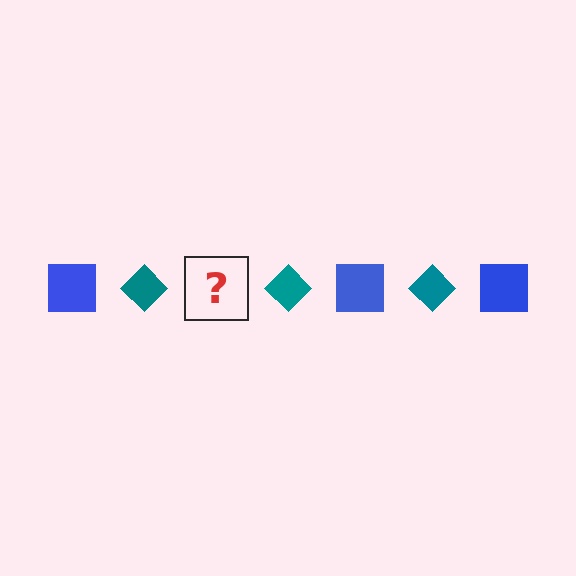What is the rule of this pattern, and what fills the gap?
The rule is that the pattern alternates between blue square and teal diamond. The gap should be filled with a blue square.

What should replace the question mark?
The question mark should be replaced with a blue square.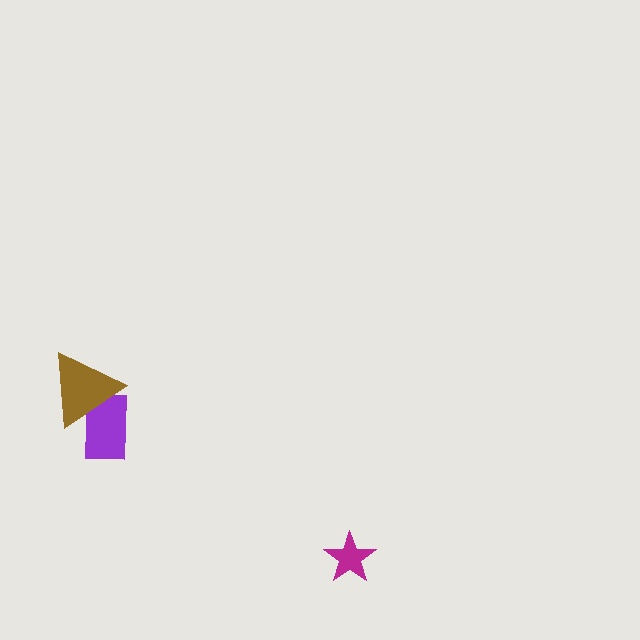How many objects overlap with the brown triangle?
1 object overlaps with the brown triangle.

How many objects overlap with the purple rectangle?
1 object overlaps with the purple rectangle.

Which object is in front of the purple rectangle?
The brown triangle is in front of the purple rectangle.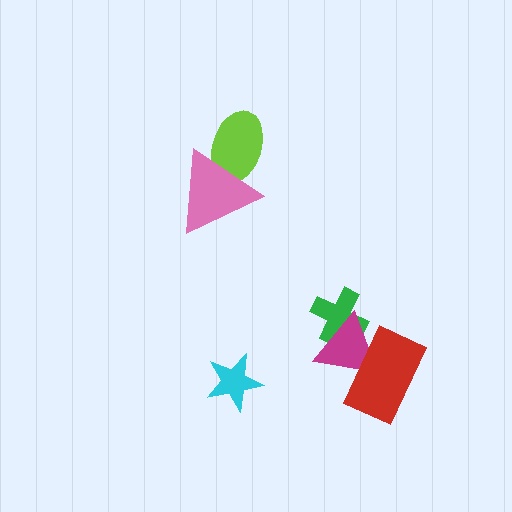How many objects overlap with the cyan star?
0 objects overlap with the cyan star.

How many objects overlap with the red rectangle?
1 object overlaps with the red rectangle.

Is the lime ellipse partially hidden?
Yes, it is partially covered by another shape.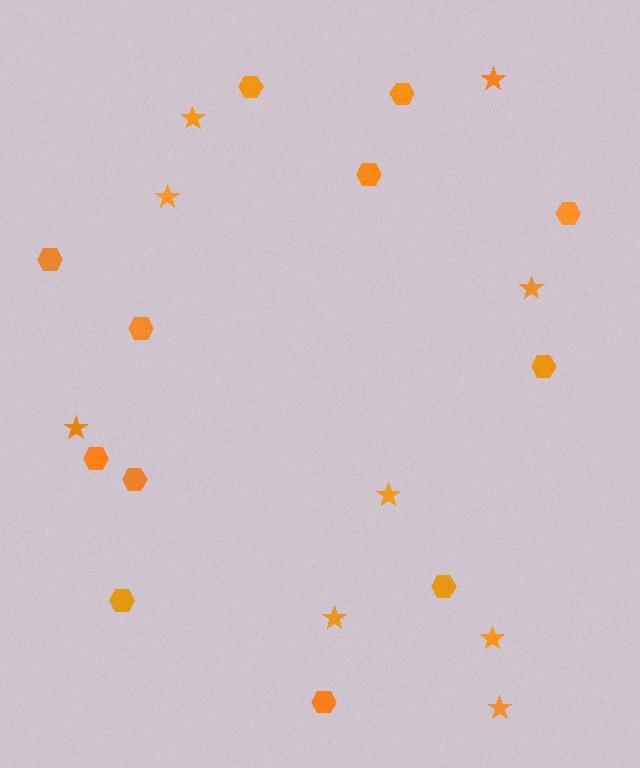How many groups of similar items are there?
There are 2 groups: one group of stars (9) and one group of hexagons (12).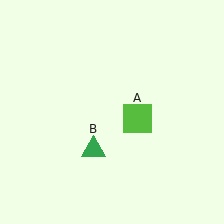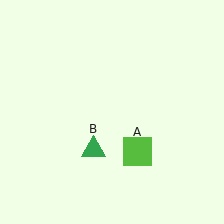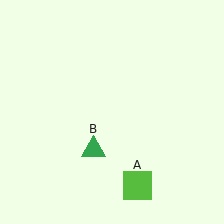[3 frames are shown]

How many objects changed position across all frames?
1 object changed position: lime square (object A).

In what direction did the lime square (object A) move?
The lime square (object A) moved down.